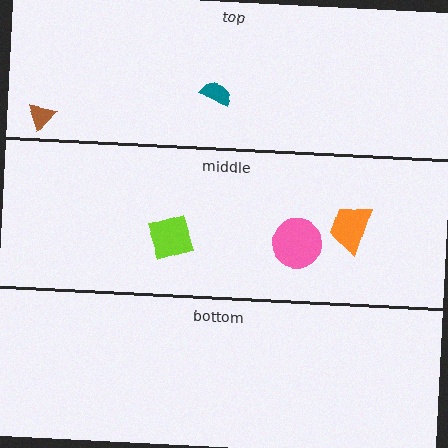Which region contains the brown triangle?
The top region.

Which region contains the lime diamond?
The middle region.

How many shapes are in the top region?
2.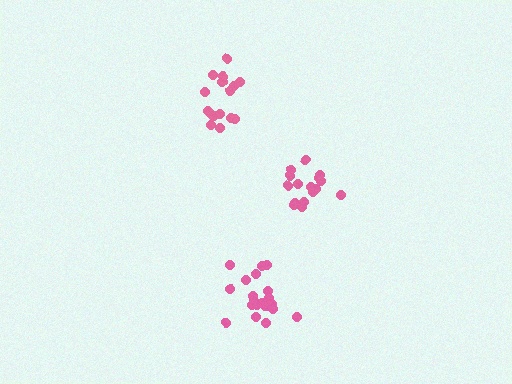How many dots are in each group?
Group 1: 17 dots, Group 2: 16 dots, Group 3: 21 dots (54 total).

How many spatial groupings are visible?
There are 3 spatial groupings.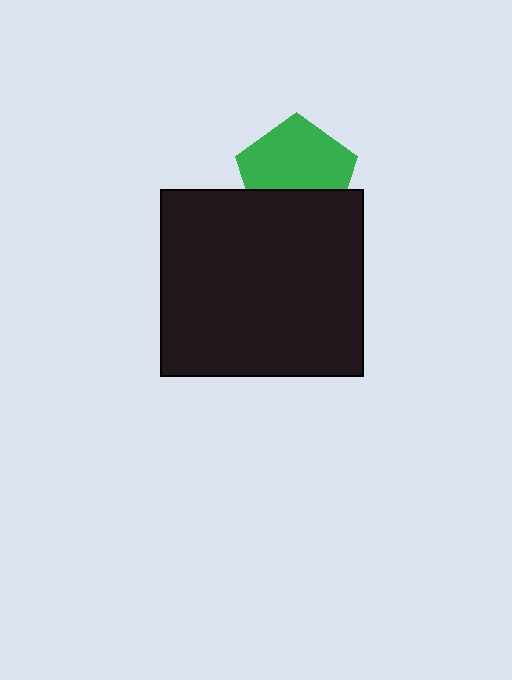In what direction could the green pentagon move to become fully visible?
The green pentagon could move up. That would shift it out from behind the black rectangle entirely.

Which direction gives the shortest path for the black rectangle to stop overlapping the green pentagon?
Moving down gives the shortest separation.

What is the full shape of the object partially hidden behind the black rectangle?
The partially hidden object is a green pentagon.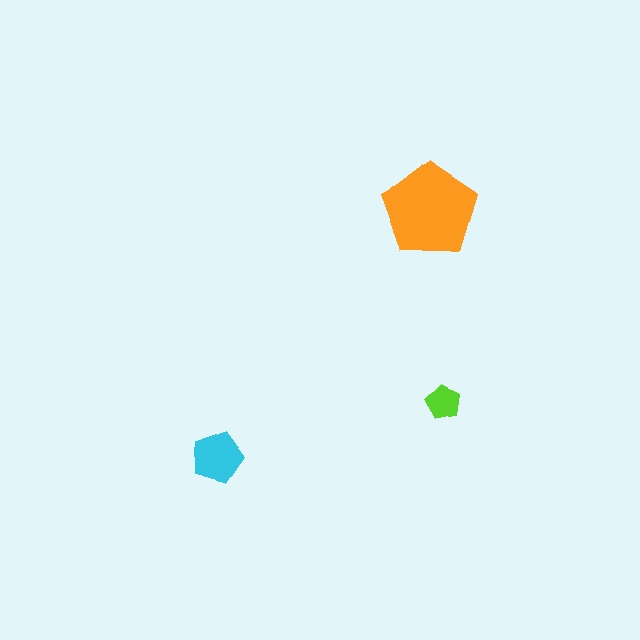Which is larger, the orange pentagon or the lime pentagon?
The orange one.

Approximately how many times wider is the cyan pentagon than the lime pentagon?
About 1.5 times wider.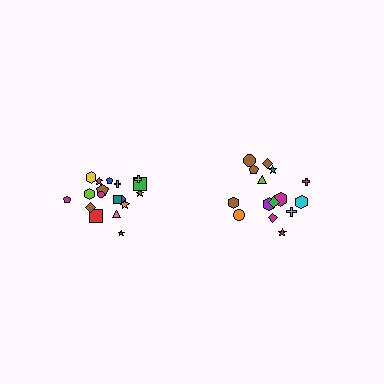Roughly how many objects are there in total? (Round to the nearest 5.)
Roughly 35 objects in total.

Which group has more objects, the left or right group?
The left group.